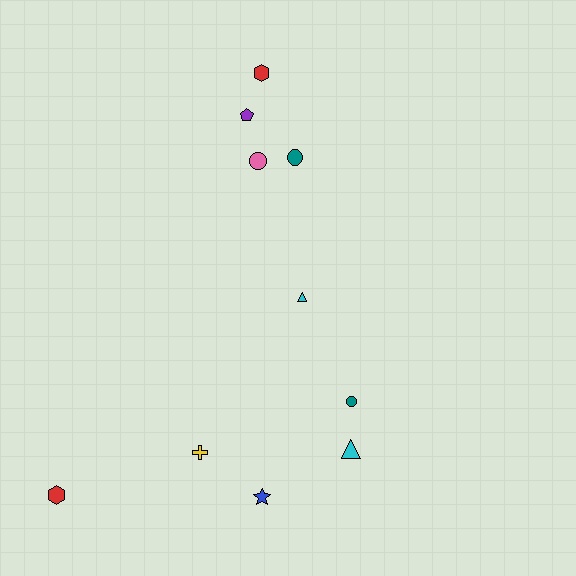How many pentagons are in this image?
There is 1 pentagon.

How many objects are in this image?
There are 10 objects.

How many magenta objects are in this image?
There are no magenta objects.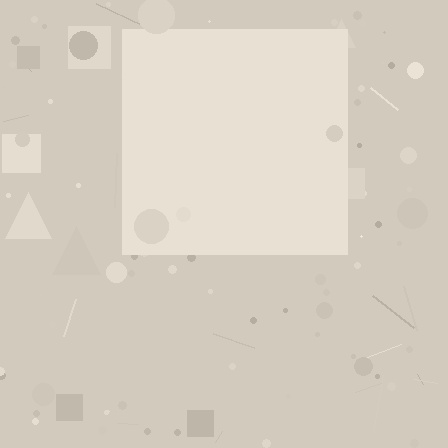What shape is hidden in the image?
A square is hidden in the image.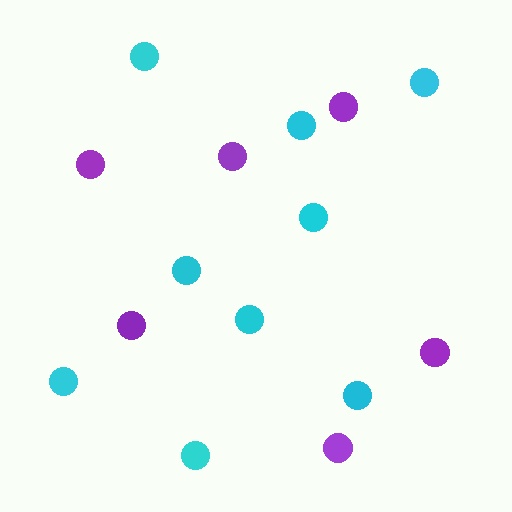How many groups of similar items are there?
There are 2 groups: one group of cyan circles (9) and one group of purple circles (6).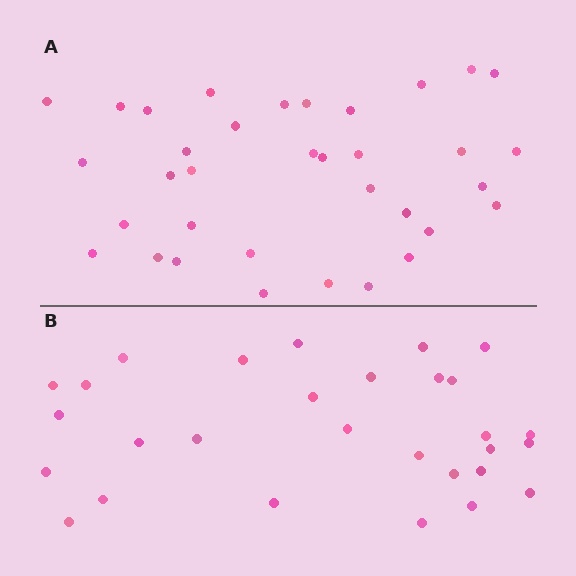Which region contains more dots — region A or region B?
Region A (the top region) has more dots.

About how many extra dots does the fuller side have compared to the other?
Region A has about 6 more dots than region B.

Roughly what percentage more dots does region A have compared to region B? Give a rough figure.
About 20% more.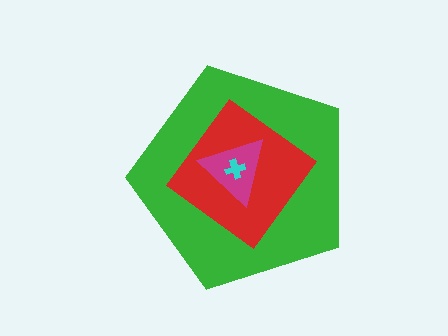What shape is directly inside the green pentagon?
The red diamond.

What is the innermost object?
The cyan cross.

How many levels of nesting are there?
4.